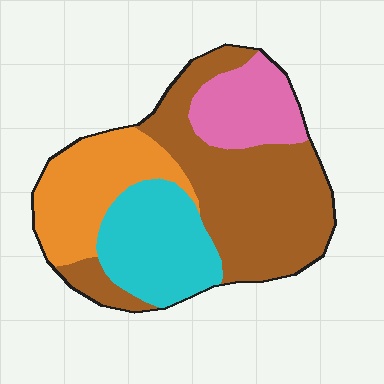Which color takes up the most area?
Brown, at roughly 45%.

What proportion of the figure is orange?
Orange covers around 20% of the figure.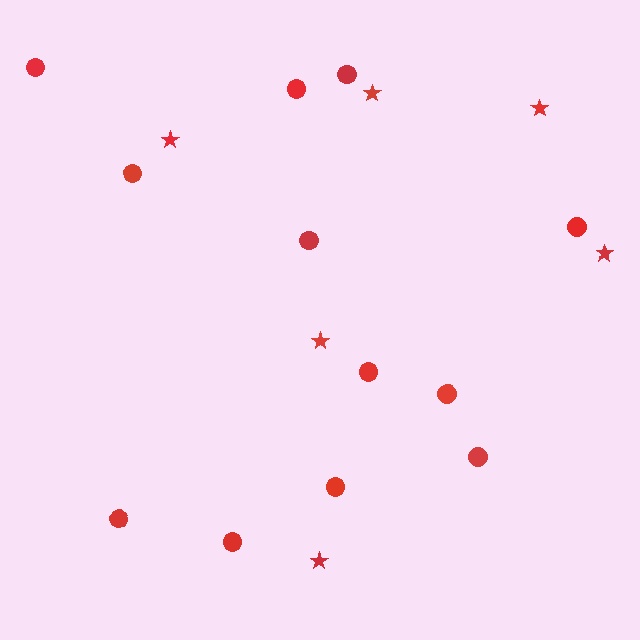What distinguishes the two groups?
There are 2 groups: one group of stars (6) and one group of circles (12).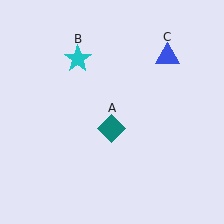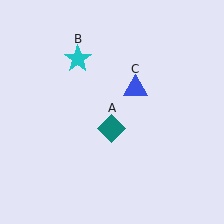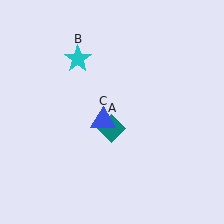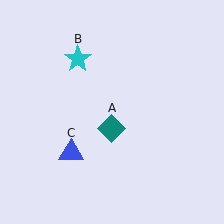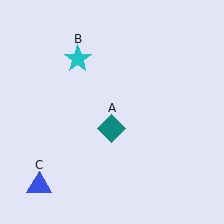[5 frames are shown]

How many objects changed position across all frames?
1 object changed position: blue triangle (object C).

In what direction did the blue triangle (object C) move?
The blue triangle (object C) moved down and to the left.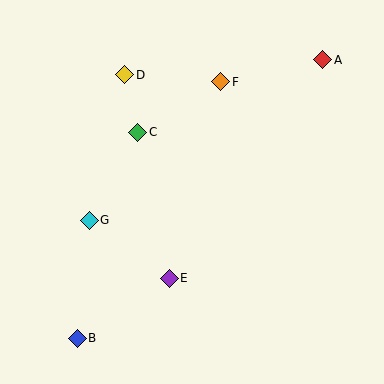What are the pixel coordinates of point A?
Point A is at (323, 60).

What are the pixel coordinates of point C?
Point C is at (138, 132).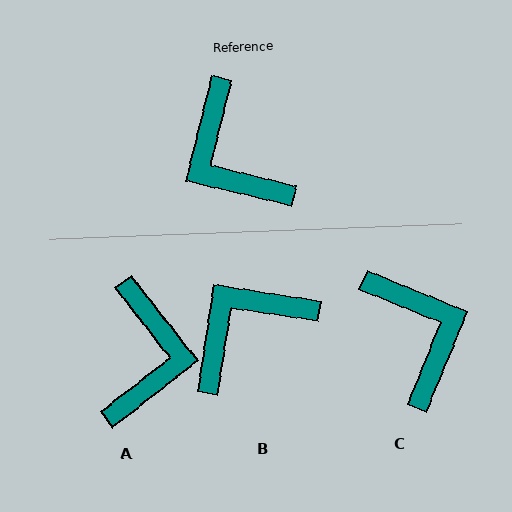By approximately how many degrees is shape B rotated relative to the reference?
Approximately 85 degrees clockwise.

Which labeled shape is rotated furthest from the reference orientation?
C, about 171 degrees away.